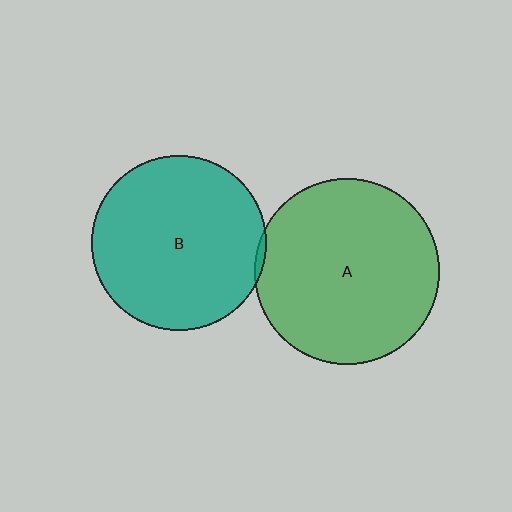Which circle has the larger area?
Circle A (green).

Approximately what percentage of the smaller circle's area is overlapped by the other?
Approximately 5%.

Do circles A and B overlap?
Yes.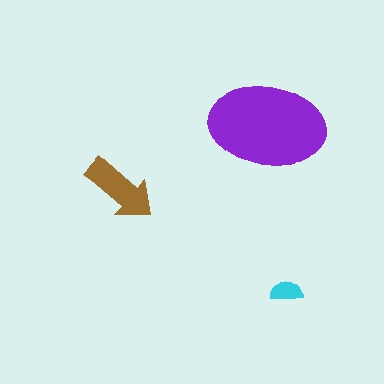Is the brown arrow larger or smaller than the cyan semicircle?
Larger.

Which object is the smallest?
The cyan semicircle.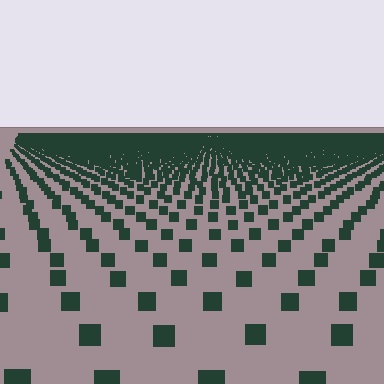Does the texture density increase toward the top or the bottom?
Density increases toward the top.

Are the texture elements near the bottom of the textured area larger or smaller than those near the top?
Larger. Near the bottom, elements are closer to the viewer and appear at a bigger on-screen size.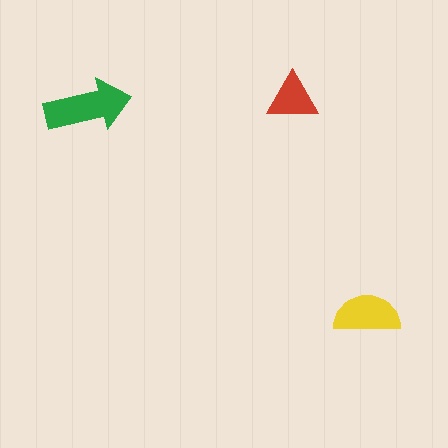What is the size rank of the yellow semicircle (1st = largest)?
2nd.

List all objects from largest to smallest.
The green arrow, the yellow semicircle, the red triangle.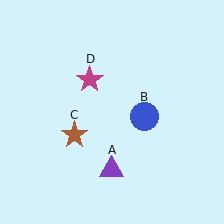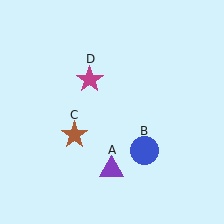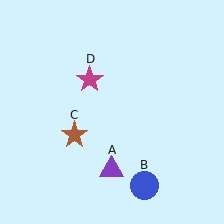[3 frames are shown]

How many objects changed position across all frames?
1 object changed position: blue circle (object B).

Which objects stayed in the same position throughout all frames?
Purple triangle (object A) and brown star (object C) and magenta star (object D) remained stationary.